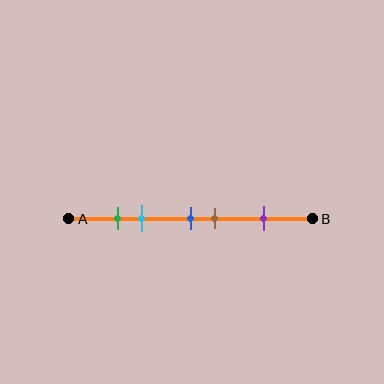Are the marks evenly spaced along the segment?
No, the marks are not evenly spaced.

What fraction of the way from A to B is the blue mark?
The blue mark is approximately 50% (0.5) of the way from A to B.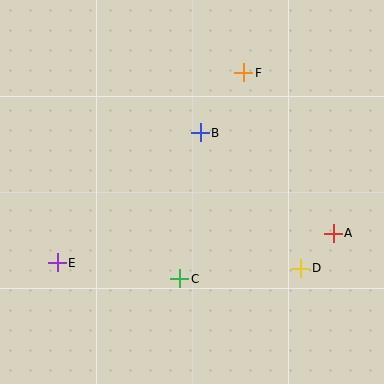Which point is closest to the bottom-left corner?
Point E is closest to the bottom-left corner.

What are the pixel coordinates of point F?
Point F is at (244, 73).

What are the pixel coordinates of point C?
Point C is at (180, 279).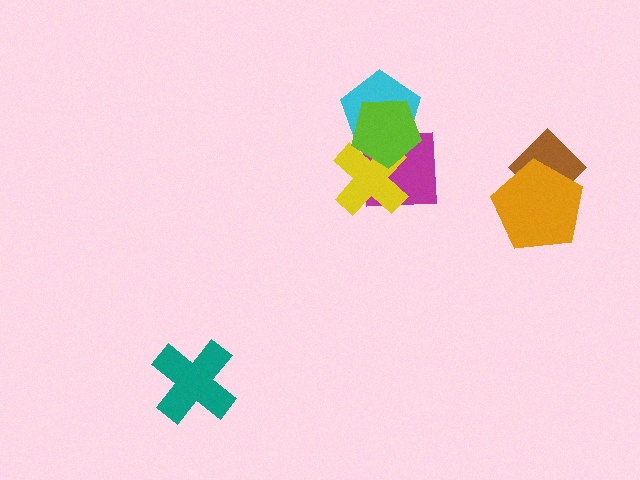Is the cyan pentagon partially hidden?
Yes, it is partially covered by another shape.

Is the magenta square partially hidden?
Yes, it is partially covered by another shape.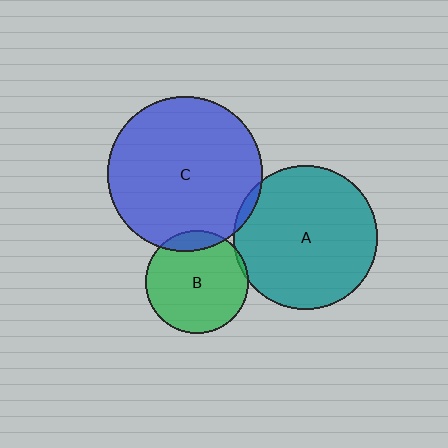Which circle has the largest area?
Circle C (blue).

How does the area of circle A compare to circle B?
Approximately 1.9 times.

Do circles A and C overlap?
Yes.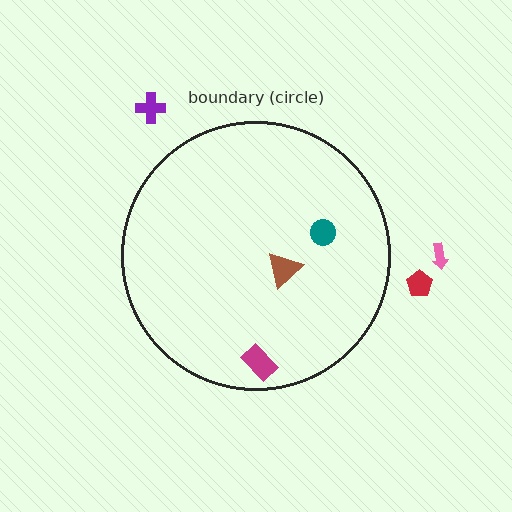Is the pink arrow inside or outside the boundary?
Outside.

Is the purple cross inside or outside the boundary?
Outside.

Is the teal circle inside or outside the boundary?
Inside.